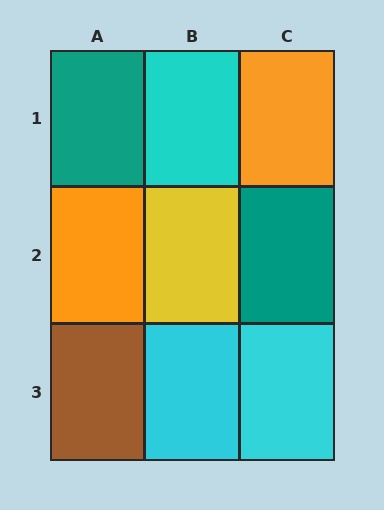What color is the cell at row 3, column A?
Brown.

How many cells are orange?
2 cells are orange.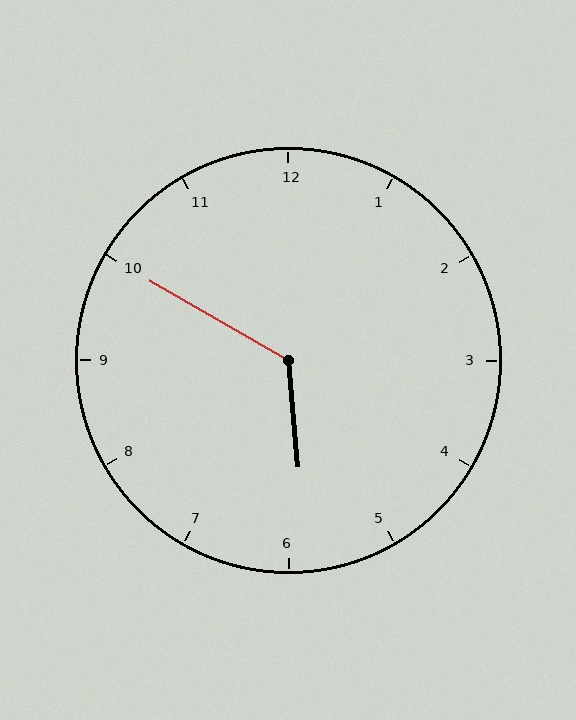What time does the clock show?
5:50.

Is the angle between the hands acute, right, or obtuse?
It is obtuse.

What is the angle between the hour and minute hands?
Approximately 125 degrees.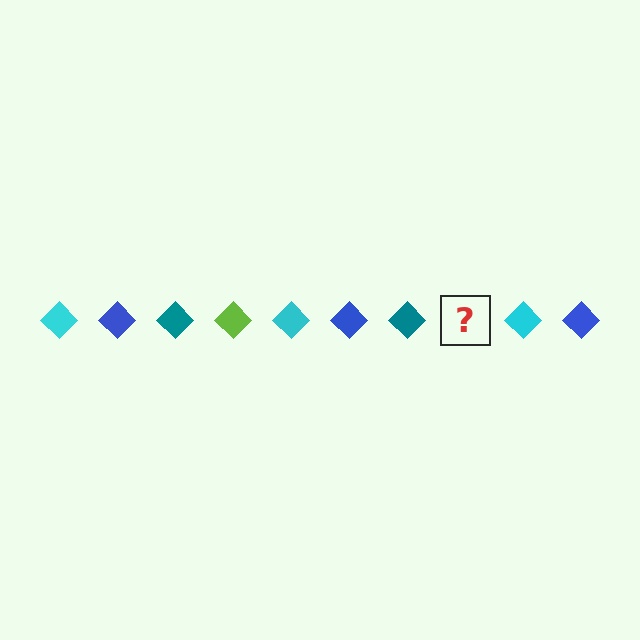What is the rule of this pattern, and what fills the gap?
The rule is that the pattern cycles through cyan, blue, teal, lime diamonds. The gap should be filled with a lime diamond.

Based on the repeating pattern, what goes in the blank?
The blank should be a lime diamond.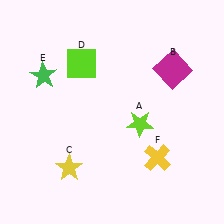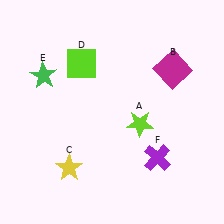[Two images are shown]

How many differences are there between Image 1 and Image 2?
There is 1 difference between the two images.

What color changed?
The cross (F) changed from yellow in Image 1 to purple in Image 2.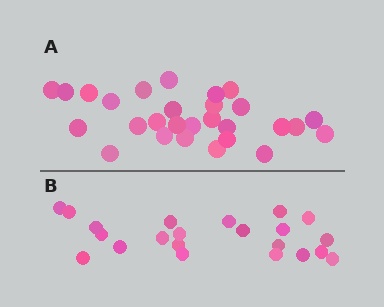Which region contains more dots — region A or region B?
Region A (the top region) has more dots.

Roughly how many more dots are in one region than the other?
Region A has about 6 more dots than region B.